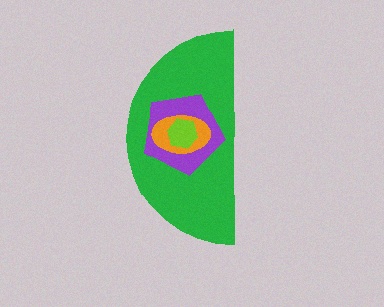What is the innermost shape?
The lime hexagon.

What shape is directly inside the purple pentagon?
The orange ellipse.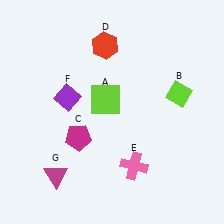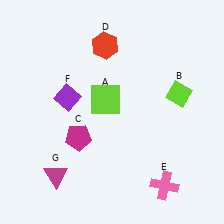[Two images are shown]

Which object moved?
The pink cross (E) moved right.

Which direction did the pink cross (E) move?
The pink cross (E) moved right.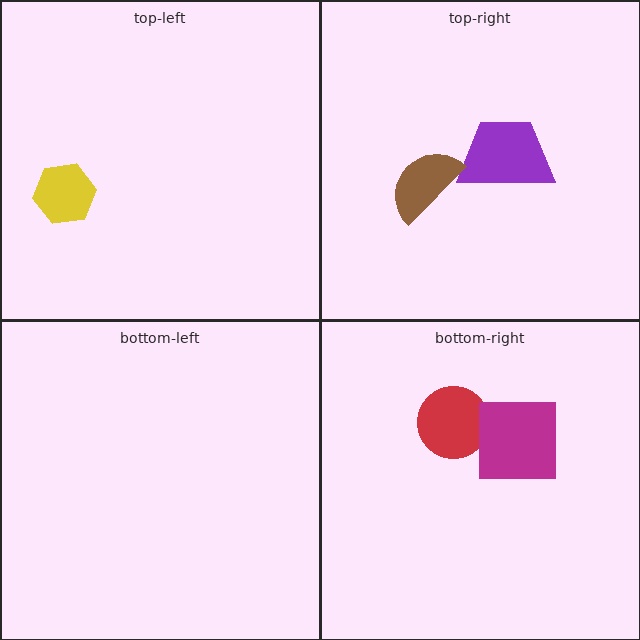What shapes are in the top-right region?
The purple trapezoid, the brown semicircle.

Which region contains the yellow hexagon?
The top-left region.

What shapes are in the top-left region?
The yellow hexagon.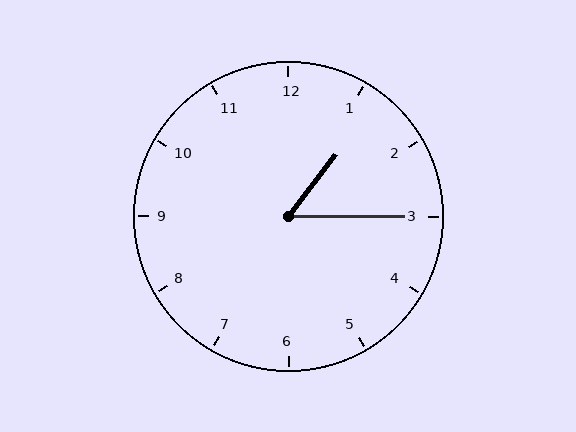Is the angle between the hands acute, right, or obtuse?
It is acute.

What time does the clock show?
1:15.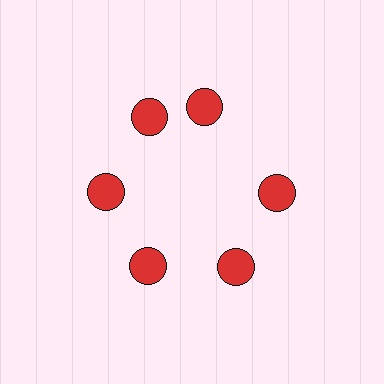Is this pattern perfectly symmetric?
No. The 6 red circles are arranged in a ring, but one element near the 1 o'clock position is rotated out of alignment along the ring, breaking the 6-fold rotational symmetry.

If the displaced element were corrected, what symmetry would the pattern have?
It would have 6-fold rotational symmetry — the pattern would map onto itself every 60 degrees.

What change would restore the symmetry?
The symmetry would be restored by rotating it back into even spacing with its neighbors so that all 6 circles sit at equal angles and equal distance from the center.